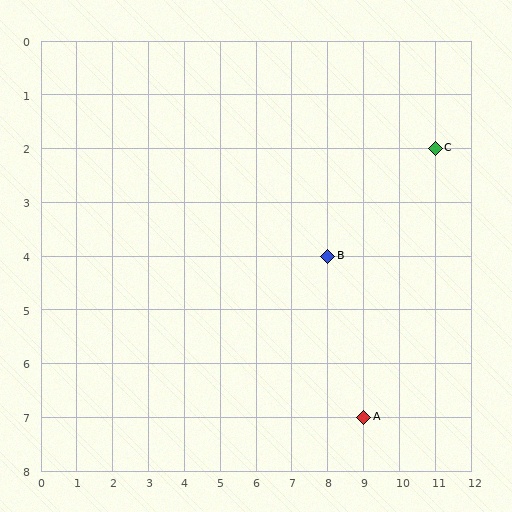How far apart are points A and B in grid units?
Points A and B are 1 column and 3 rows apart (about 3.2 grid units diagonally).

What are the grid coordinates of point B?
Point B is at grid coordinates (8, 4).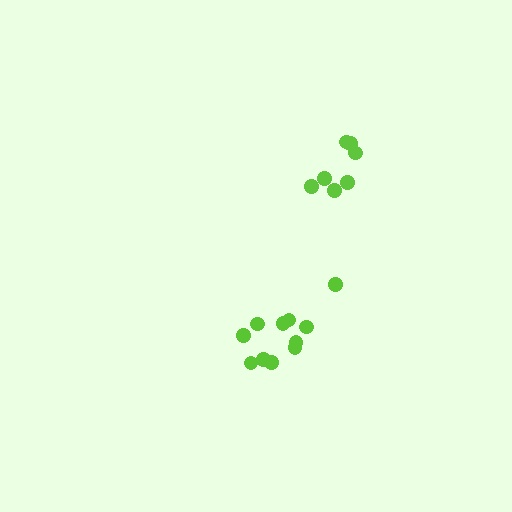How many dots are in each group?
Group 1: 11 dots, Group 2: 7 dots (18 total).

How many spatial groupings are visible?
There are 2 spatial groupings.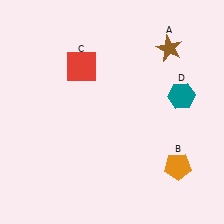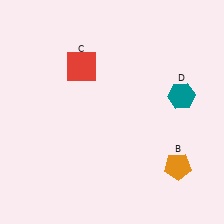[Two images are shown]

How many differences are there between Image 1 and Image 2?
There is 1 difference between the two images.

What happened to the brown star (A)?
The brown star (A) was removed in Image 2. It was in the top-right area of Image 1.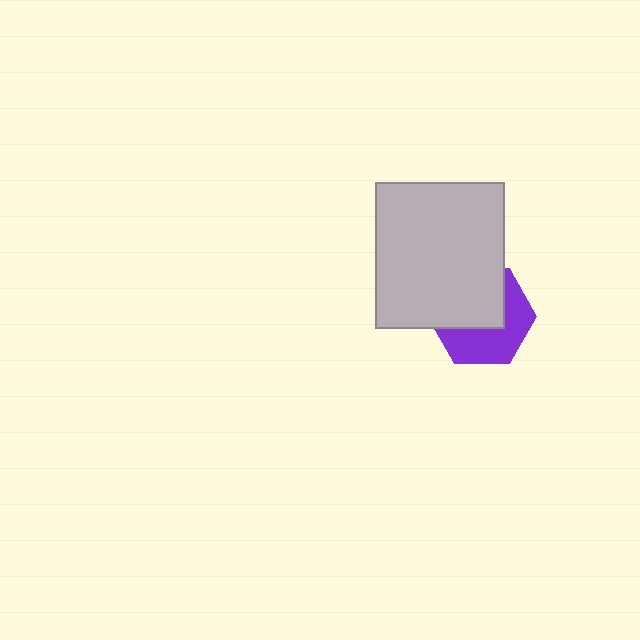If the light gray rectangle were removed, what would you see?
You would see the complete purple hexagon.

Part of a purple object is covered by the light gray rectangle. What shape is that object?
It is a hexagon.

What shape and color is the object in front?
The object in front is a light gray rectangle.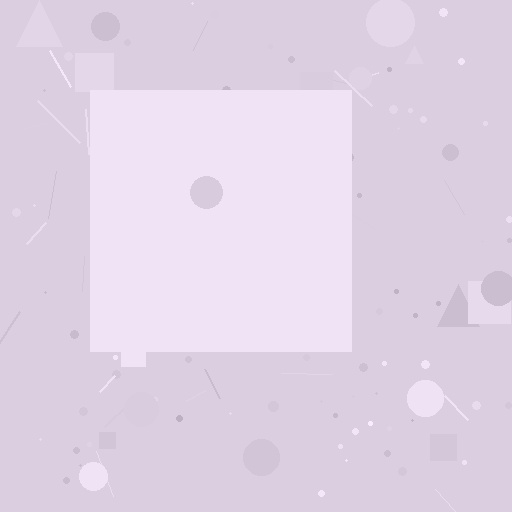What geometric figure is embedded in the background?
A square is embedded in the background.